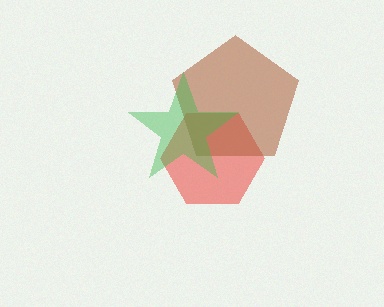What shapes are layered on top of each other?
The layered shapes are: a red hexagon, a brown pentagon, a green star.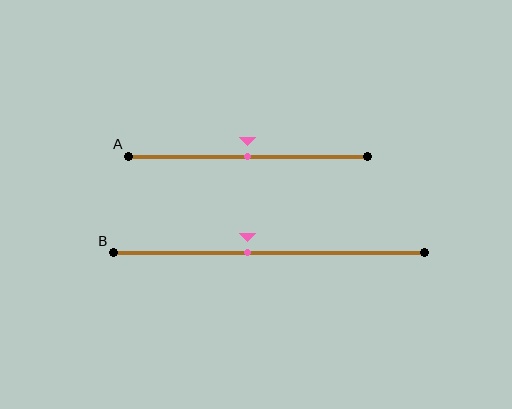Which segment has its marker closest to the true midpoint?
Segment A has its marker closest to the true midpoint.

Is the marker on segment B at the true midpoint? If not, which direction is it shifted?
No, the marker on segment B is shifted to the left by about 7% of the segment length.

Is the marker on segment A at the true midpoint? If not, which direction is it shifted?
Yes, the marker on segment A is at the true midpoint.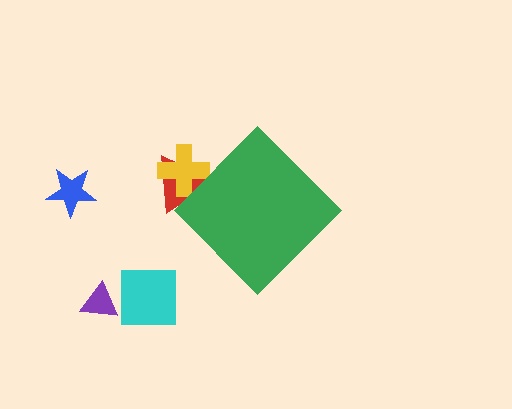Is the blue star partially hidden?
No, the blue star is fully visible.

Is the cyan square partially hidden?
No, the cyan square is fully visible.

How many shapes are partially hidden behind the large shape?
2 shapes are partially hidden.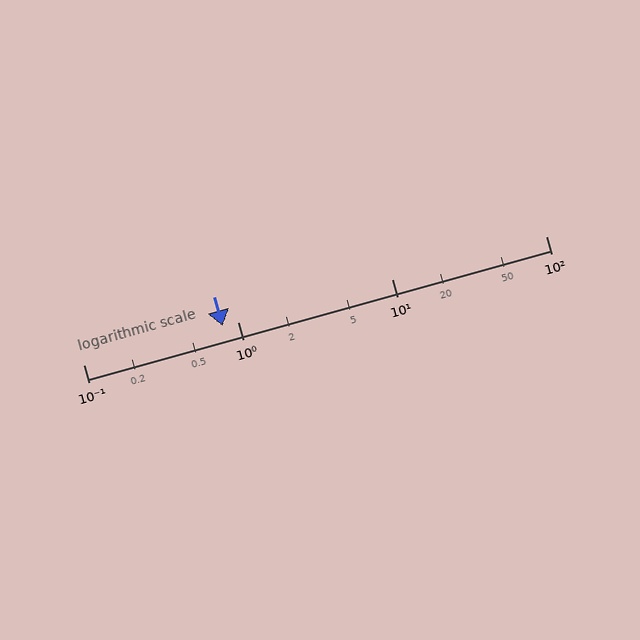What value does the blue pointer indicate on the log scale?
The pointer indicates approximately 0.8.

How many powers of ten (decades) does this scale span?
The scale spans 3 decades, from 0.1 to 100.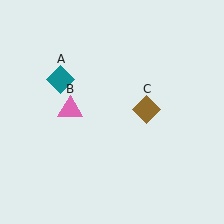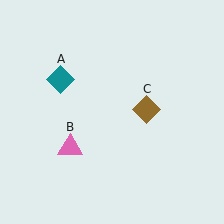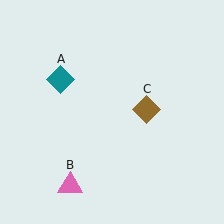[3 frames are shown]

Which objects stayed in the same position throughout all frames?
Teal diamond (object A) and brown diamond (object C) remained stationary.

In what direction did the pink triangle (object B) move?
The pink triangle (object B) moved down.